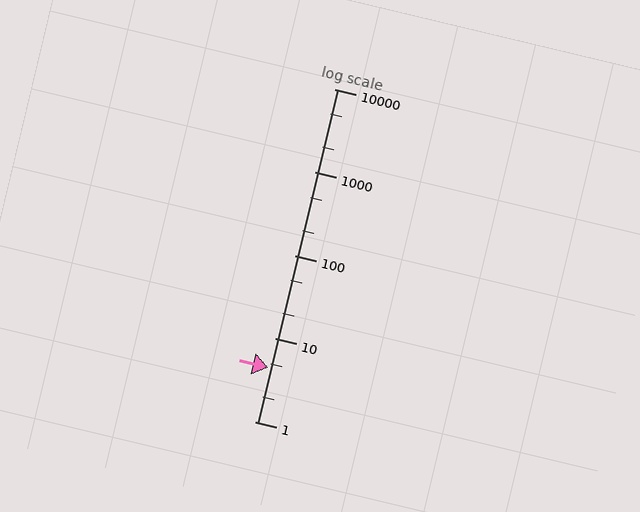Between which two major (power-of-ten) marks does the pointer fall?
The pointer is between 1 and 10.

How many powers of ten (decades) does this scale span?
The scale spans 4 decades, from 1 to 10000.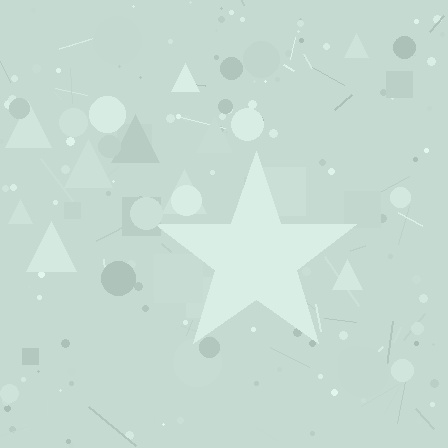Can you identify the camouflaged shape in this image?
The camouflaged shape is a star.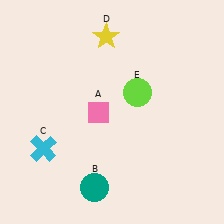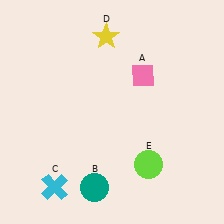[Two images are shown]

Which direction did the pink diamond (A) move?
The pink diamond (A) moved right.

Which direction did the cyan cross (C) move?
The cyan cross (C) moved down.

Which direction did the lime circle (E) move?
The lime circle (E) moved down.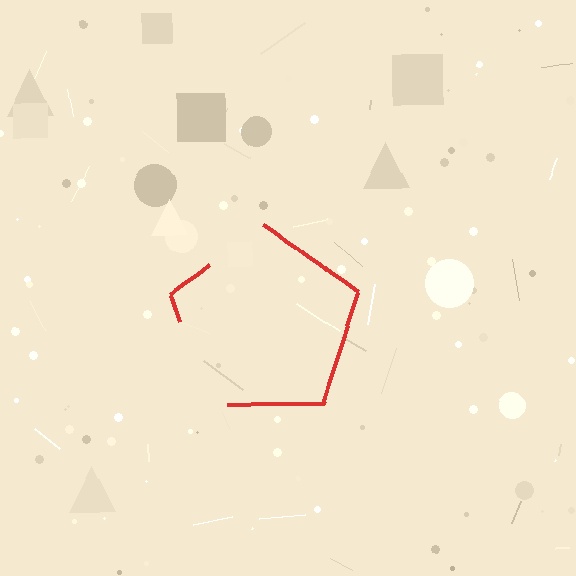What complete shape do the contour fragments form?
The contour fragments form a pentagon.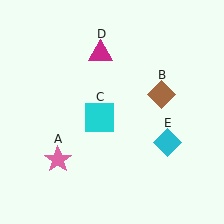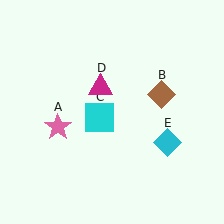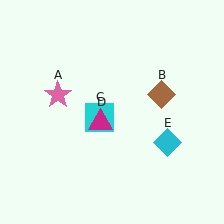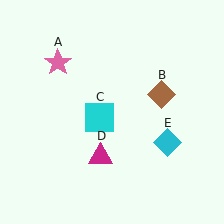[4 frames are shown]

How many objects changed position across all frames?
2 objects changed position: pink star (object A), magenta triangle (object D).